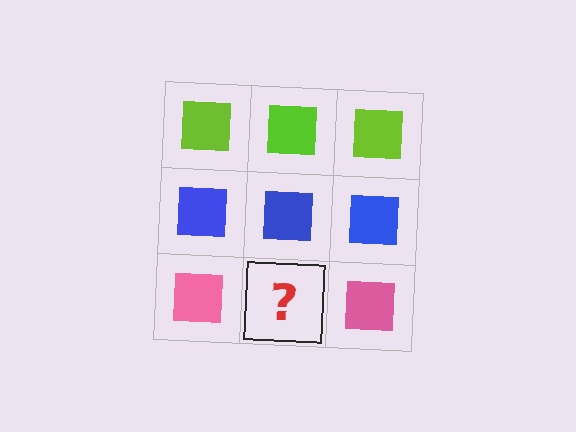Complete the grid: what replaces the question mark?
The question mark should be replaced with a pink square.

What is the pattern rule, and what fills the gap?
The rule is that each row has a consistent color. The gap should be filled with a pink square.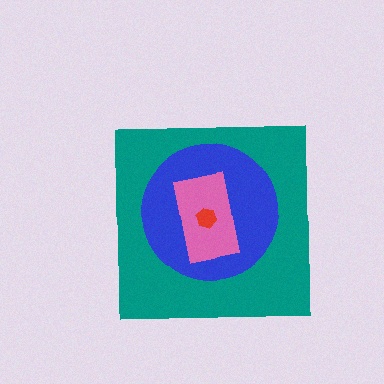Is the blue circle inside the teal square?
Yes.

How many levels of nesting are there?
4.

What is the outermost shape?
The teal square.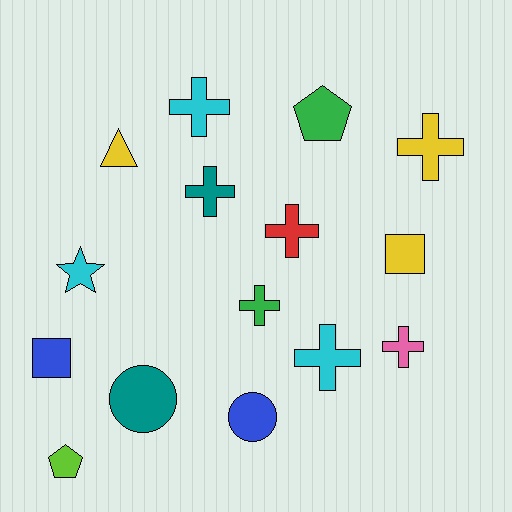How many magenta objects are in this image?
There are no magenta objects.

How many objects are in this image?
There are 15 objects.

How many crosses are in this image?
There are 7 crosses.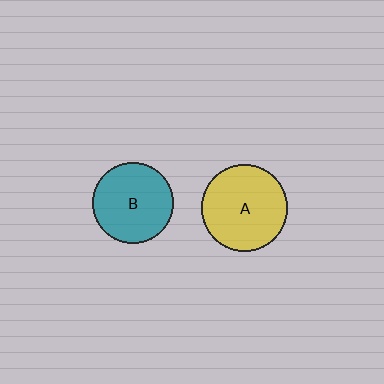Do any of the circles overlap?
No, none of the circles overlap.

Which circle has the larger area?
Circle A (yellow).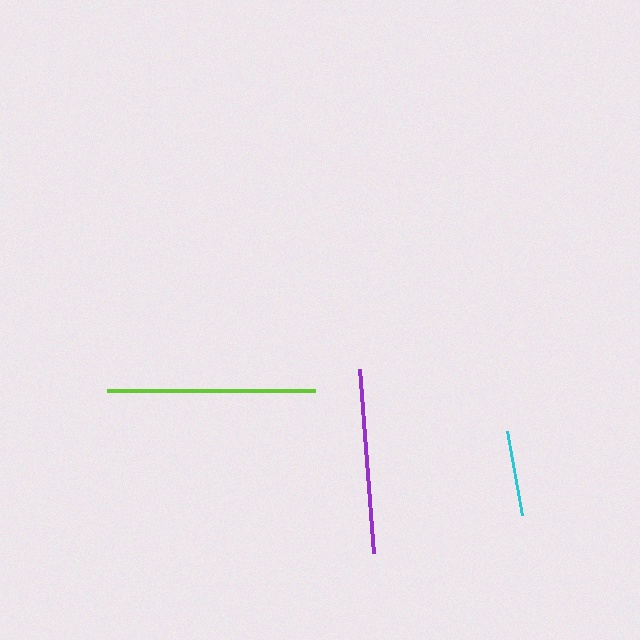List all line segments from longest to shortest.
From longest to shortest: lime, purple, cyan.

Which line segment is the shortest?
The cyan line is the shortest at approximately 86 pixels.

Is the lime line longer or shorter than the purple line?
The lime line is longer than the purple line.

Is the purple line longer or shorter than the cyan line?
The purple line is longer than the cyan line.